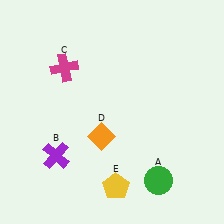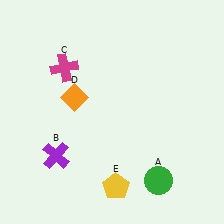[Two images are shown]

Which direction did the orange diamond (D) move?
The orange diamond (D) moved up.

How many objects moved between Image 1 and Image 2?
1 object moved between the two images.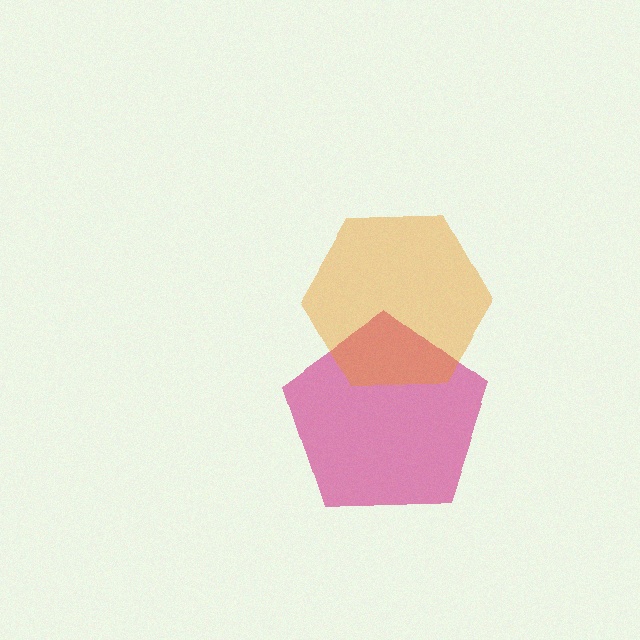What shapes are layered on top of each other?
The layered shapes are: a magenta pentagon, an orange hexagon.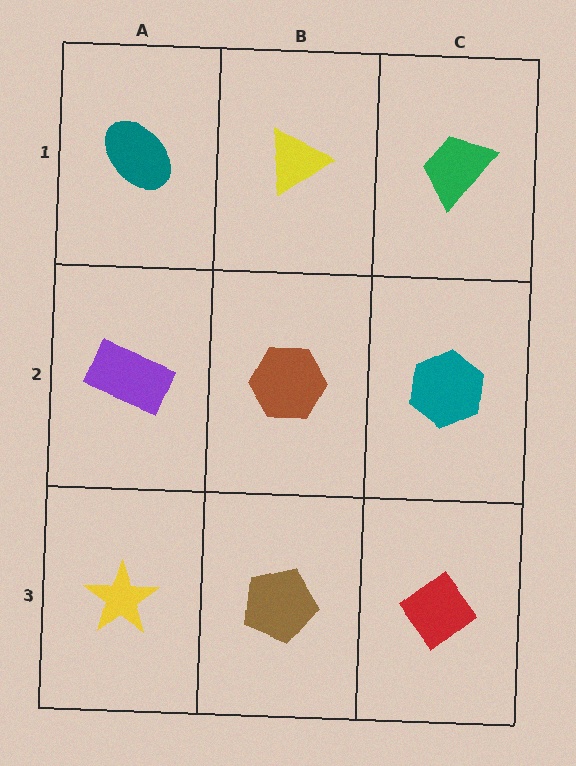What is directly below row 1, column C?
A teal hexagon.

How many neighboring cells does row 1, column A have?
2.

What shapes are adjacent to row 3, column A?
A purple rectangle (row 2, column A), a brown pentagon (row 3, column B).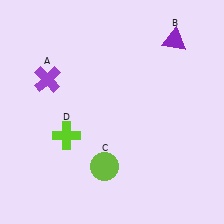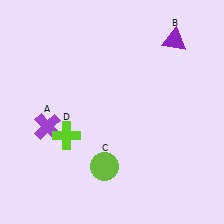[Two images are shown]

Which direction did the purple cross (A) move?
The purple cross (A) moved down.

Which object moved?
The purple cross (A) moved down.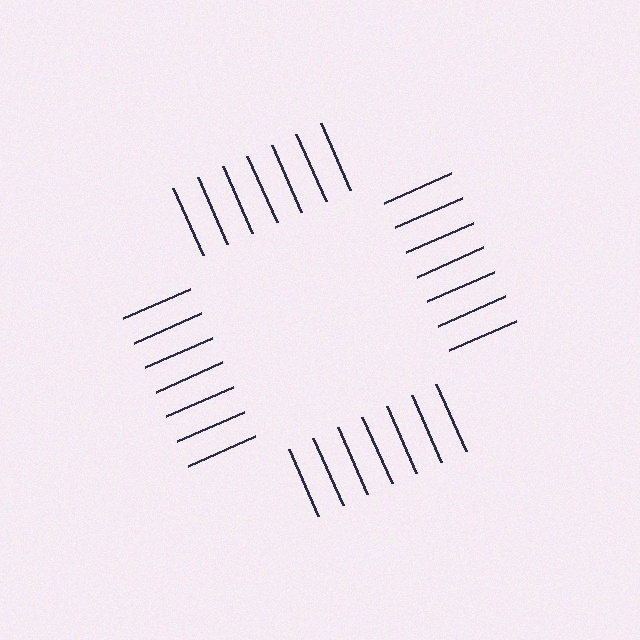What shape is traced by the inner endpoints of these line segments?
An illusory square — the line segments terminate on its edges but no continuous stroke is drawn.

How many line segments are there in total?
28 — 7 along each of the 4 edges.